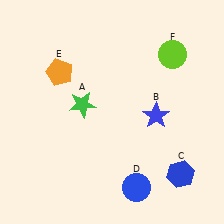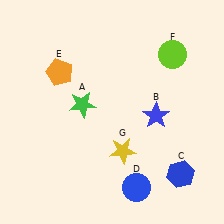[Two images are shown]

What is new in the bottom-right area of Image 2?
A yellow star (G) was added in the bottom-right area of Image 2.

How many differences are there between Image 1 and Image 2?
There is 1 difference between the two images.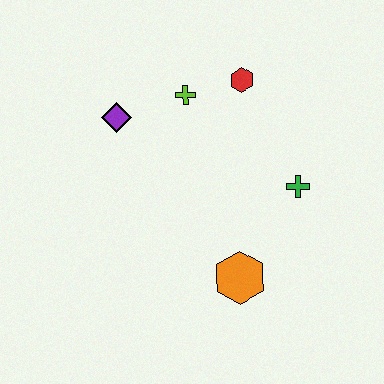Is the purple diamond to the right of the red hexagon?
No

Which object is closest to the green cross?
The orange hexagon is closest to the green cross.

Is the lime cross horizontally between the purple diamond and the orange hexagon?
Yes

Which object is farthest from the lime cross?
The orange hexagon is farthest from the lime cross.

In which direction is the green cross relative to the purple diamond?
The green cross is to the right of the purple diamond.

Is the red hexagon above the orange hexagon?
Yes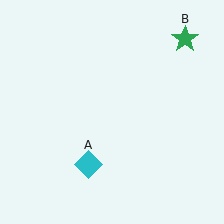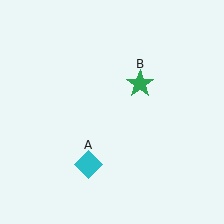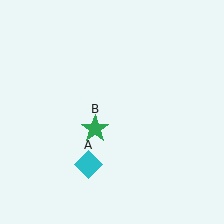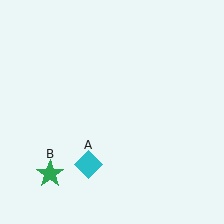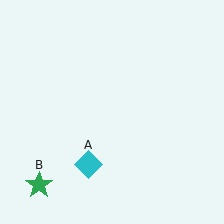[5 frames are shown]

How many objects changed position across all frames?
1 object changed position: green star (object B).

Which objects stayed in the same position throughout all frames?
Cyan diamond (object A) remained stationary.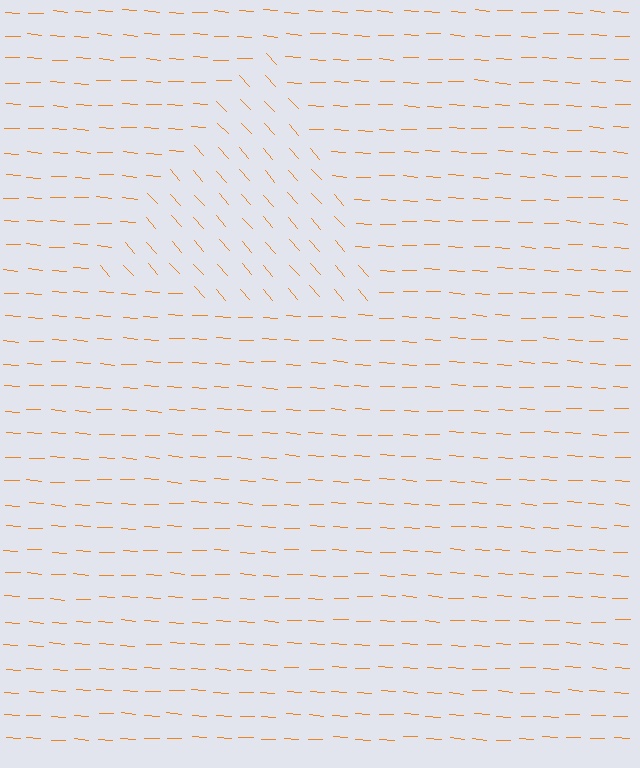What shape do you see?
I see a triangle.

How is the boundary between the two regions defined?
The boundary is defined purely by a change in line orientation (approximately 45 degrees difference). All lines are the same color and thickness.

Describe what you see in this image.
The image is filled with small orange line segments. A triangle region in the image has lines oriented differently from the surrounding lines, creating a visible texture boundary.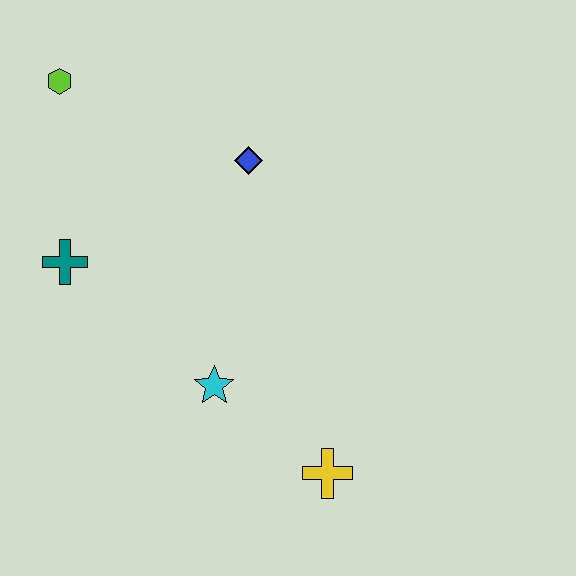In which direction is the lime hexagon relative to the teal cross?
The lime hexagon is above the teal cross.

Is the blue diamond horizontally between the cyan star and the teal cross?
No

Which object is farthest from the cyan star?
The lime hexagon is farthest from the cyan star.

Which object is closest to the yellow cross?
The cyan star is closest to the yellow cross.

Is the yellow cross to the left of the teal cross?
No